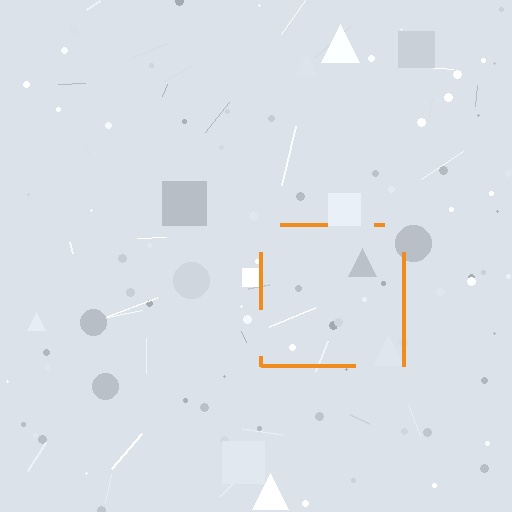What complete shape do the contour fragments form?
The contour fragments form a square.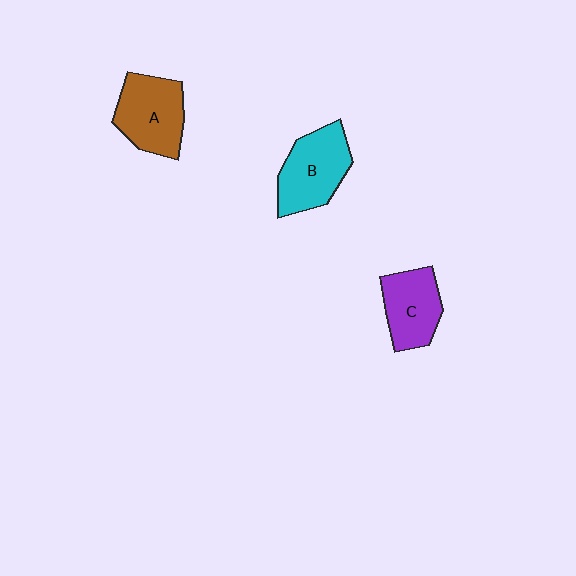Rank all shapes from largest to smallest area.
From largest to smallest: B (cyan), A (brown), C (purple).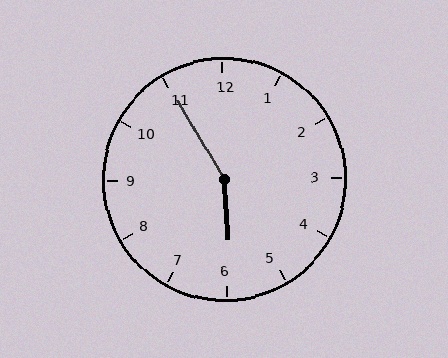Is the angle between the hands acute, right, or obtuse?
It is obtuse.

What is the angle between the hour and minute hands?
Approximately 152 degrees.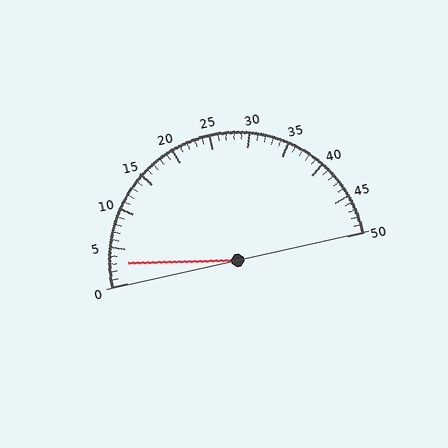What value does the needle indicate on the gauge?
The needle indicates approximately 3.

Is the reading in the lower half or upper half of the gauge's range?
The reading is in the lower half of the range (0 to 50).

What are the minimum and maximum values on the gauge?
The gauge ranges from 0 to 50.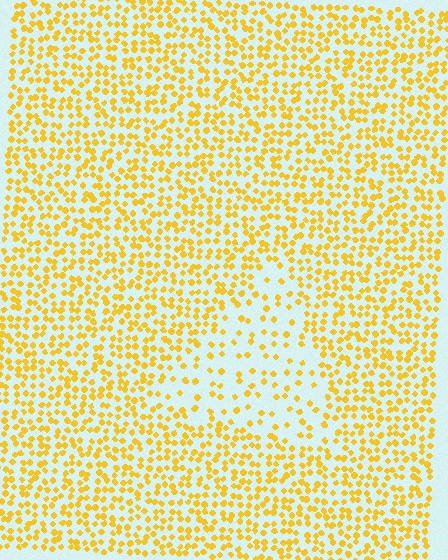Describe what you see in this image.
The image contains small yellow elements arranged at two different densities. A triangle-shaped region is visible where the elements are less densely packed than the surrounding area.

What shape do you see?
I see a triangle.